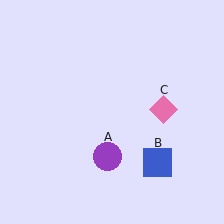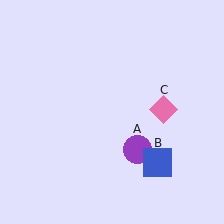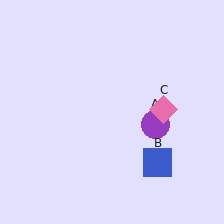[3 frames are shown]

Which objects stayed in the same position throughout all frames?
Blue square (object B) and pink diamond (object C) remained stationary.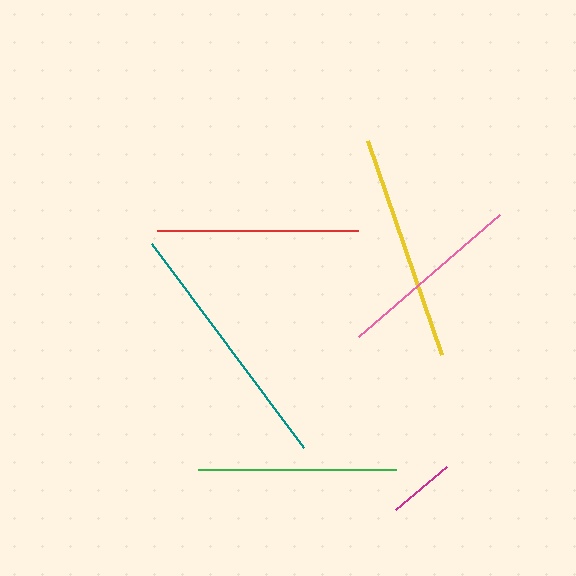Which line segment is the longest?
The teal line is the longest at approximately 255 pixels.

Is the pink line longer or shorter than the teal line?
The teal line is longer than the pink line.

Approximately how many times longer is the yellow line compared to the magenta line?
The yellow line is approximately 3.4 times the length of the magenta line.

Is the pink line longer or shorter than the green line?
The green line is longer than the pink line.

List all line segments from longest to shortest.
From longest to shortest: teal, yellow, red, green, pink, magenta.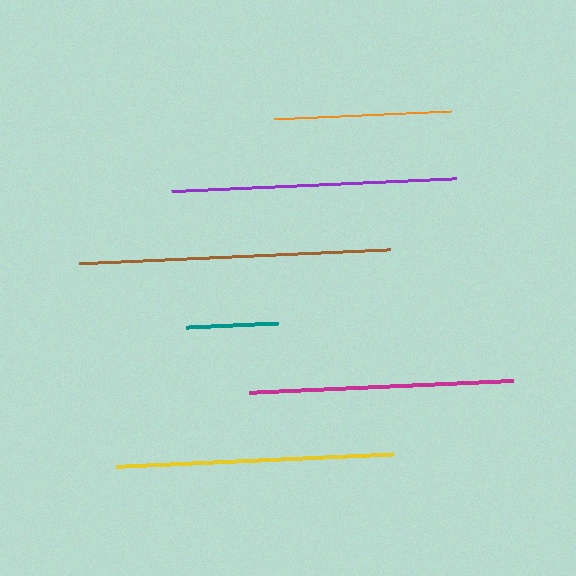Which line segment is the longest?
The brown line is the longest at approximately 312 pixels.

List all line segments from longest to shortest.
From longest to shortest: brown, purple, yellow, magenta, orange, teal.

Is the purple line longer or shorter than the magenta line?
The purple line is longer than the magenta line.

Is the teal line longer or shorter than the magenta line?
The magenta line is longer than the teal line.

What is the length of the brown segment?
The brown segment is approximately 312 pixels long.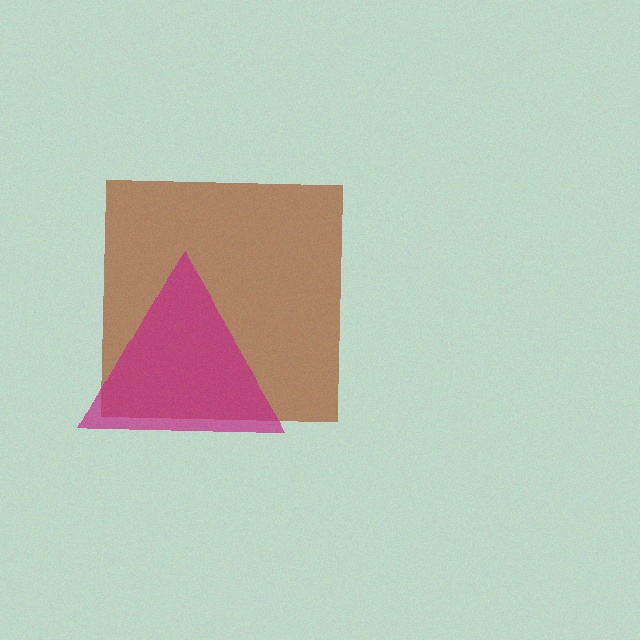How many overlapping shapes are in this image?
There are 2 overlapping shapes in the image.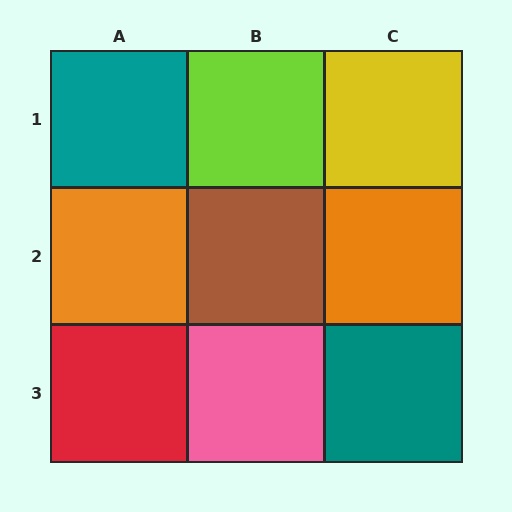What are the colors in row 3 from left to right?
Red, pink, teal.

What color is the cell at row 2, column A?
Orange.